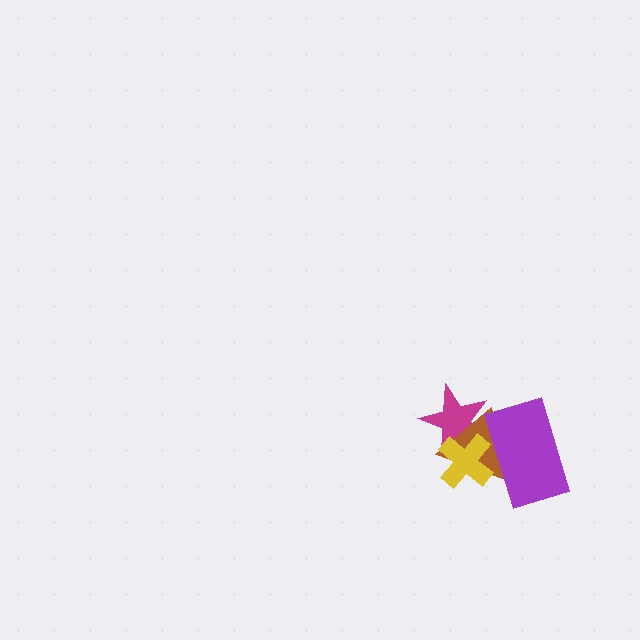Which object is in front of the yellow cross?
The purple rectangle is in front of the yellow cross.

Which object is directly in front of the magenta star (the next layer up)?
The brown triangle is directly in front of the magenta star.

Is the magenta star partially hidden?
Yes, it is partially covered by another shape.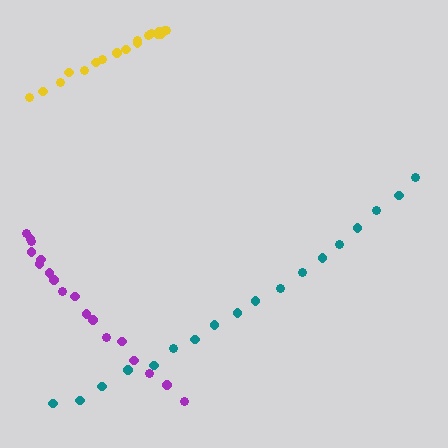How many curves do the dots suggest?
There are 3 distinct paths.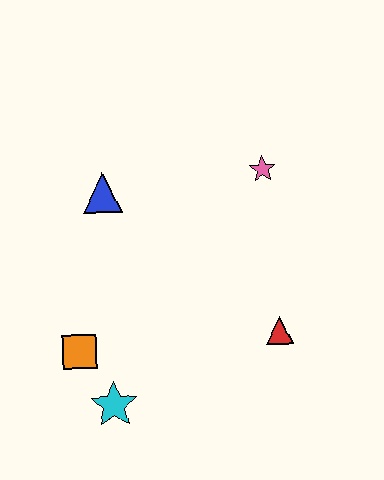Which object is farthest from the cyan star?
The pink star is farthest from the cyan star.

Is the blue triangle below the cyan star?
No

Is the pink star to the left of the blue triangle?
No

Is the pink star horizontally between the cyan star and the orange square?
No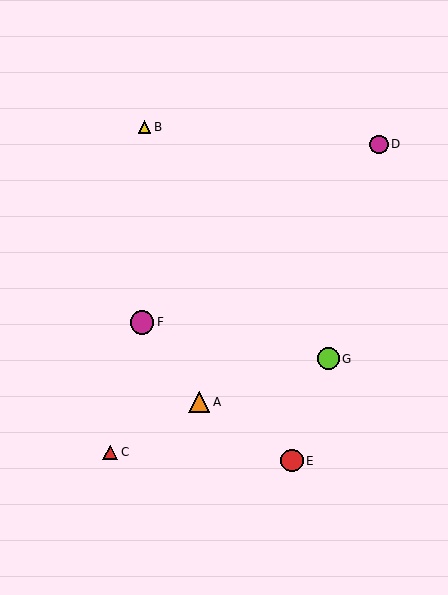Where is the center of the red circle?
The center of the red circle is at (292, 461).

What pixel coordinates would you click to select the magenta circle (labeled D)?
Click at (379, 144) to select the magenta circle D.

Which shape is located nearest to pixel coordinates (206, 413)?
The orange triangle (labeled A) at (199, 402) is nearest to that location.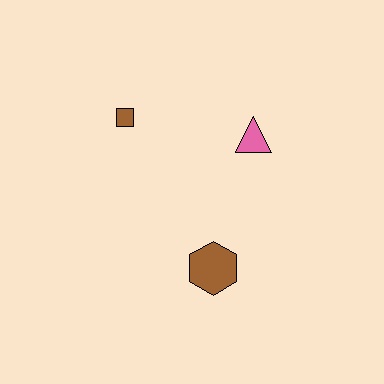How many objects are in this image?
There are 3 objects.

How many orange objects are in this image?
There are no orange objects.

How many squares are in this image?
There is 1 square.